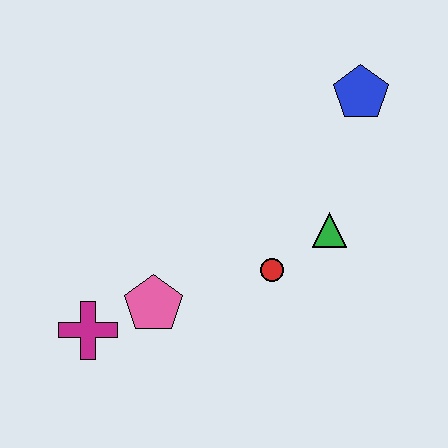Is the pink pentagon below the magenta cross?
No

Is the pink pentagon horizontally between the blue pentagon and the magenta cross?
Yes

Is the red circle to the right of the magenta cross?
Yes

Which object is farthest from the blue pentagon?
The magenta cross is farthest from the blue pentagon.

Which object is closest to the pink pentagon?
The magenta cross is closest to the pink pentagon.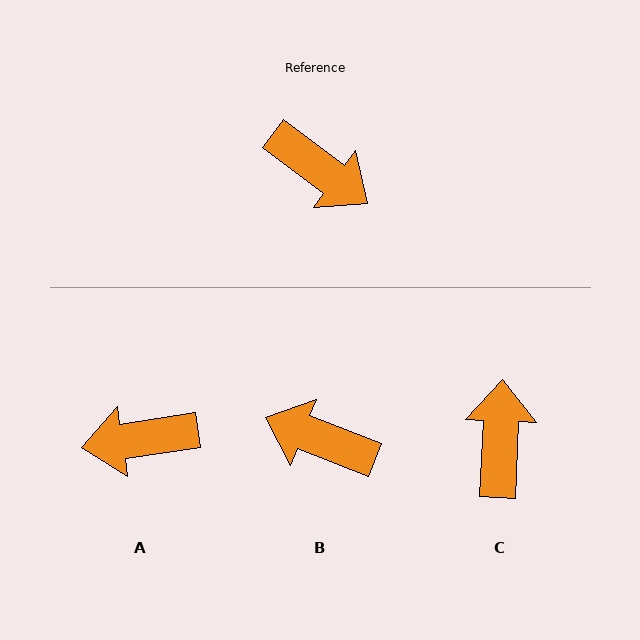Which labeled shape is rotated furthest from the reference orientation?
B, about 165 degrees away.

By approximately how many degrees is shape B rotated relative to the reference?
Approximately 165 degrees clockwise.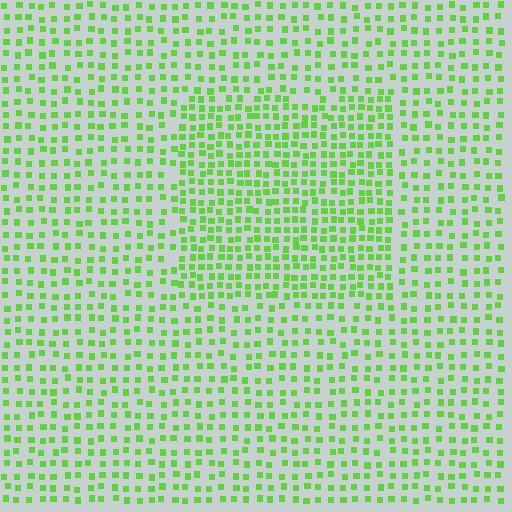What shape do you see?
I see a rectangle.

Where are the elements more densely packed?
The elements are more densely packed inside the rectangle boundary.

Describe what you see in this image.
The image contains small lime elements arranged at two different densities. A rectangle-shaped region is visible where the elements are more densely packed than the surrounding area.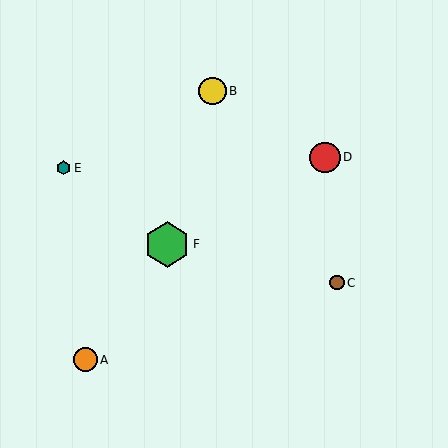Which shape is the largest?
The green hexagon (labeled F) is the largest.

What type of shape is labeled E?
Shape E is a teal hexagon.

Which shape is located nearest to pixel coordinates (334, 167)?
The red circle (labeled D) at (325, 157) is nearest to that location.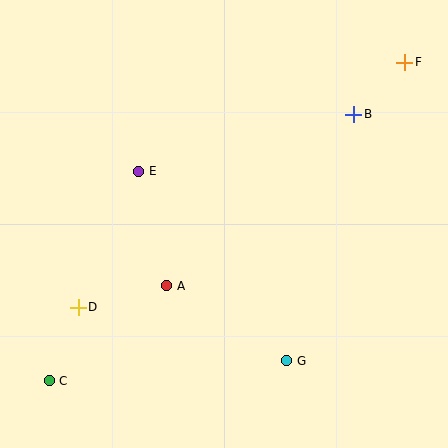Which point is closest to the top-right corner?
Point F is closest to the top-right corner.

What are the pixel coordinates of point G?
Point G is at (287, 361).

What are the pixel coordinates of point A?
Point A is at (167, 286).